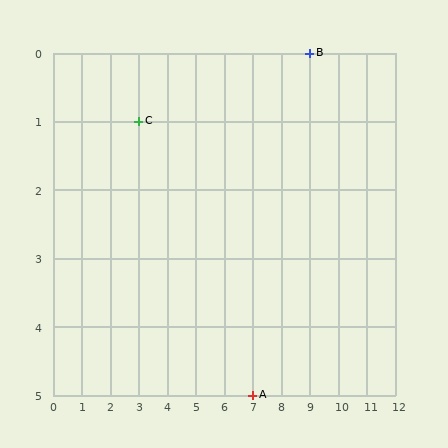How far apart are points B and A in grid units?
Points B and A are 2 columns and 5 rows apart (about 5.4 grid units diagonally).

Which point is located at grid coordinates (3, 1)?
Point C is at (3, 1).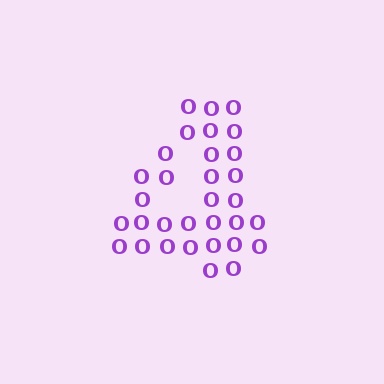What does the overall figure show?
The overall figure shows the digit 4.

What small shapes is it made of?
It is made of small letter O's.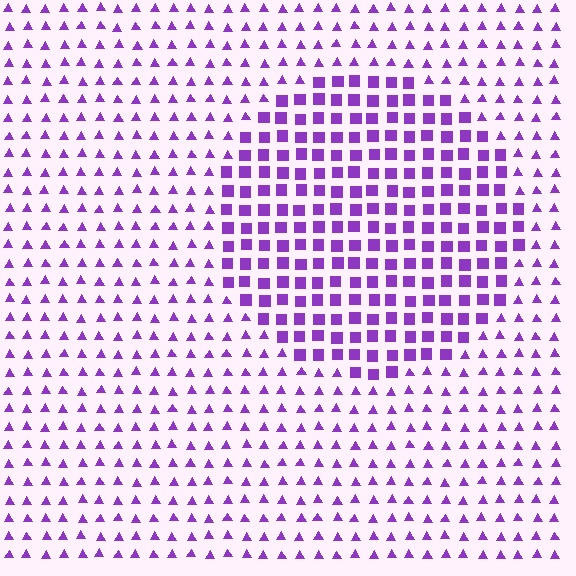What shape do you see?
I see a circle.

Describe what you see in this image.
The image is filled with small purple elements arranged in a uniform grid. A circle-shaped region contains squares, while the surrounding area contains triangles. The boundary is defined purely by the change in element shape.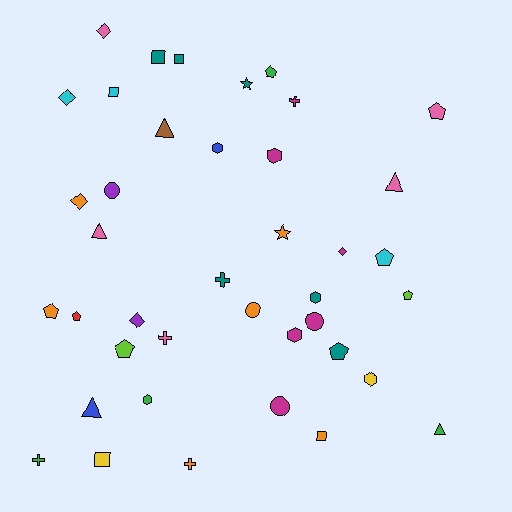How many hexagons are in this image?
There are 6 hexagons.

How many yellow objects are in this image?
There are 2 yellow objects.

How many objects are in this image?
There are 40 objects.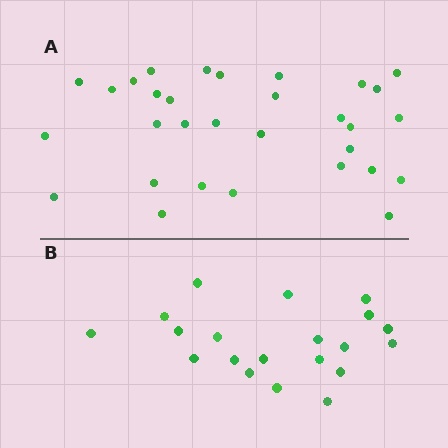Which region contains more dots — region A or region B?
Region A (the top region) has more dots.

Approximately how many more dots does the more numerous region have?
Region A has roughly 12 or so more dots than region B.